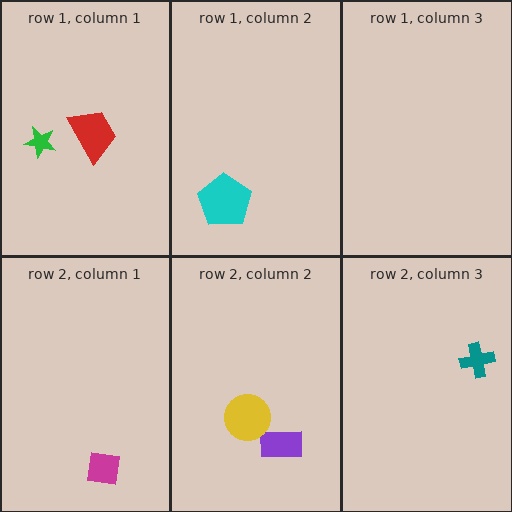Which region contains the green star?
The row 1, column 1 region.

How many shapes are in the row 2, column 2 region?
2.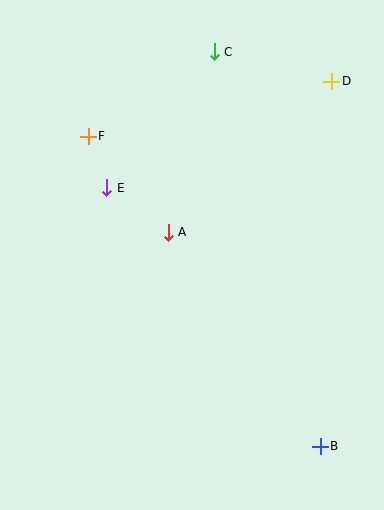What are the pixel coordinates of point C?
Point C is at (214, 52).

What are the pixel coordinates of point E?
Point E is at (107, 188).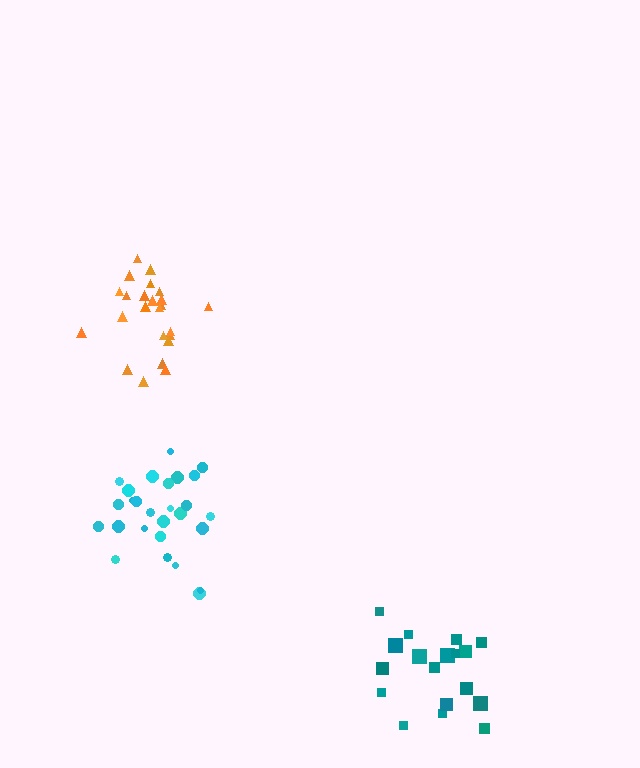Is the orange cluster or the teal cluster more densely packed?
Orange.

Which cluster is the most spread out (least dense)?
Teal.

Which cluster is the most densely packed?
Orange.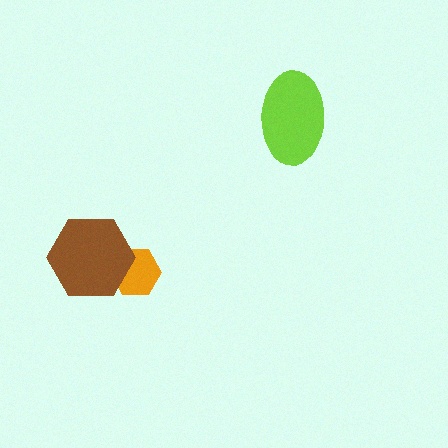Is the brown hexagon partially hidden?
No, no other shape covers it.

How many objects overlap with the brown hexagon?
1 object overlaps with the brown hexagon.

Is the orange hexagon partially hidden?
Yes, it is partially covered by another shape.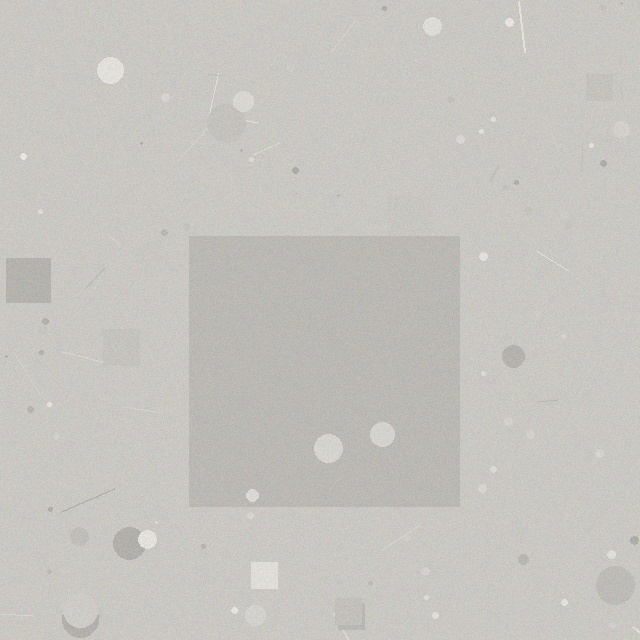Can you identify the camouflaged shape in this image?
The camouflaged shape is a square.